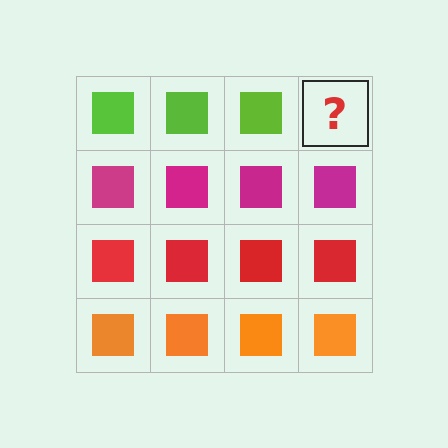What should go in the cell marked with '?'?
The missing cell should contain a lime square.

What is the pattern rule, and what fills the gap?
The rule is that each row has a consistent color. The gap should be filled with a lime square.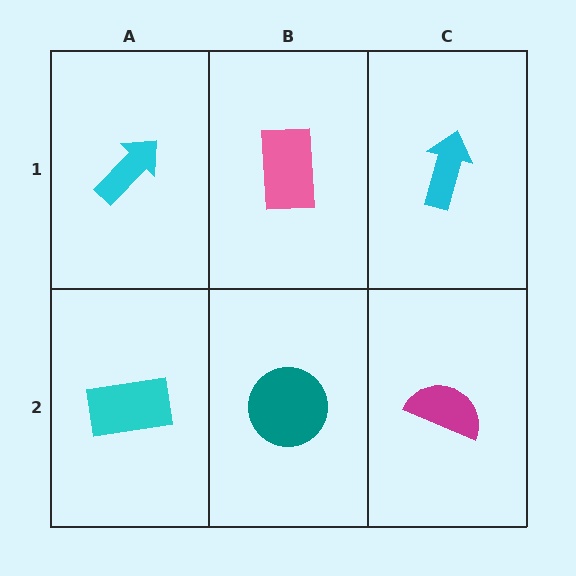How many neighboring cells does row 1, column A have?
2.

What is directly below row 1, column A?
A cyan rectangle.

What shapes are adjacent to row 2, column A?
A cyan arrow (row 1, column A), a teal circle (row 2, column B).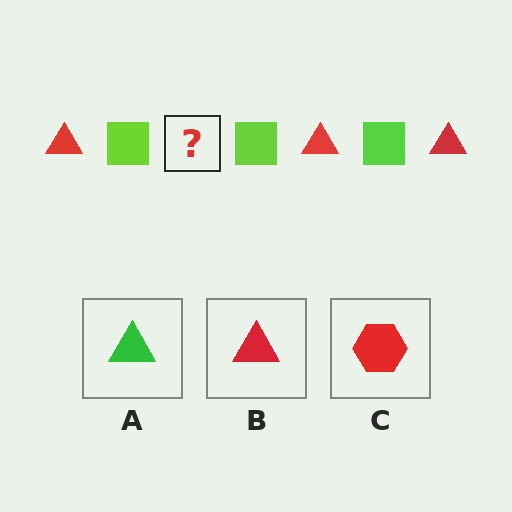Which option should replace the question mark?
Option B.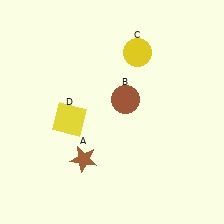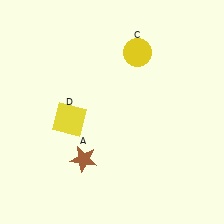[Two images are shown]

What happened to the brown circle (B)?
The brown circle (B) was removed in Image 2. It was in the top-right area of Image 1.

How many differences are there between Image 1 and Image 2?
There is 1 difference between the two images.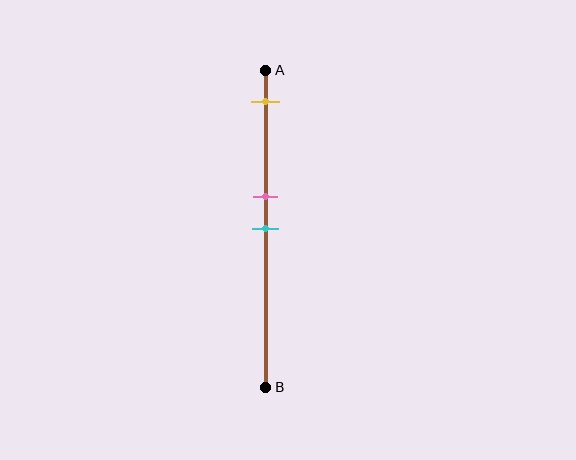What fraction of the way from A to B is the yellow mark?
The yellow mark is approximately 10% (0.1) of the way from A to B.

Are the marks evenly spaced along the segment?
No, the marks are not evenly spaced.